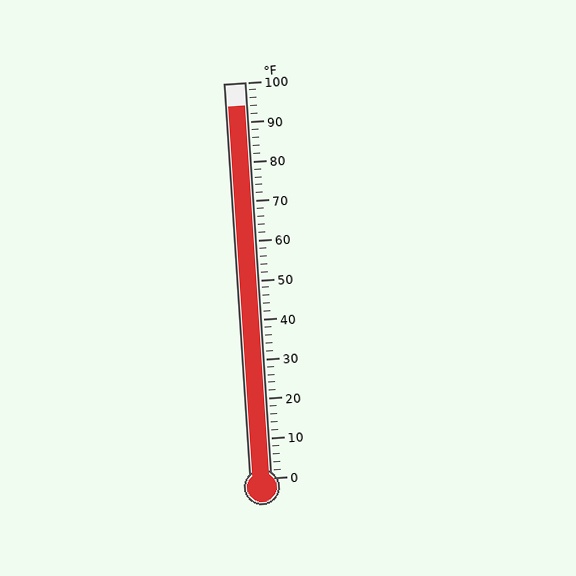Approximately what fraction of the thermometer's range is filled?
The thermometer is filled to approximately 95% of its range.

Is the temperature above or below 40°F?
The temperature is above 40°F.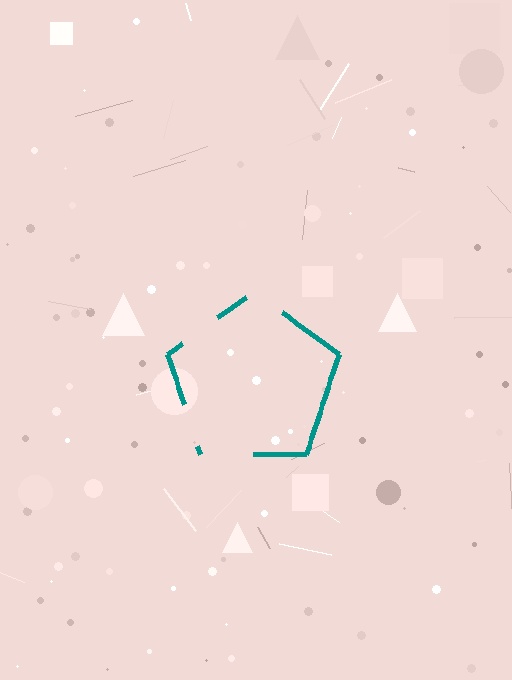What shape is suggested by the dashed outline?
The dashed outline suggests a pentagon.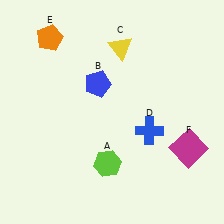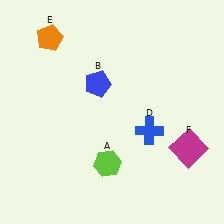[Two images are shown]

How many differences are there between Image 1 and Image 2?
There is 1 difference between the two images.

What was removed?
The yellow triangle (C) was removed in Image 2.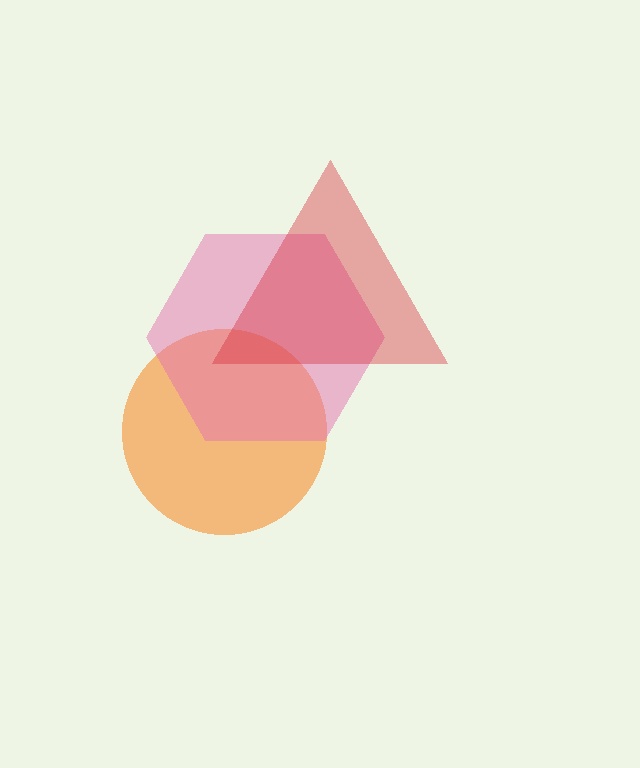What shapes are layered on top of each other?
The layered shapes are: an orange circle, a pink hexagon, a red triangle.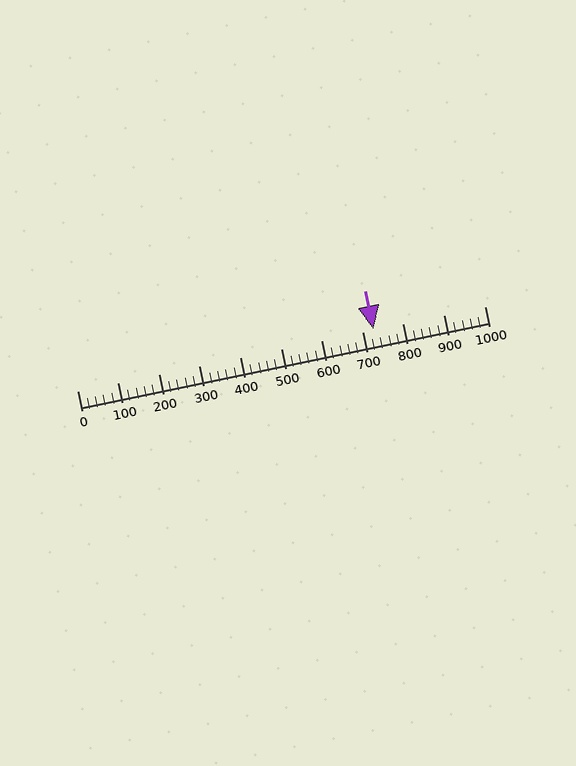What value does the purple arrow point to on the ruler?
The purple arrow points to approximately 728.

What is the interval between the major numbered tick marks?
The major tick marks are spaced 100 units apart.